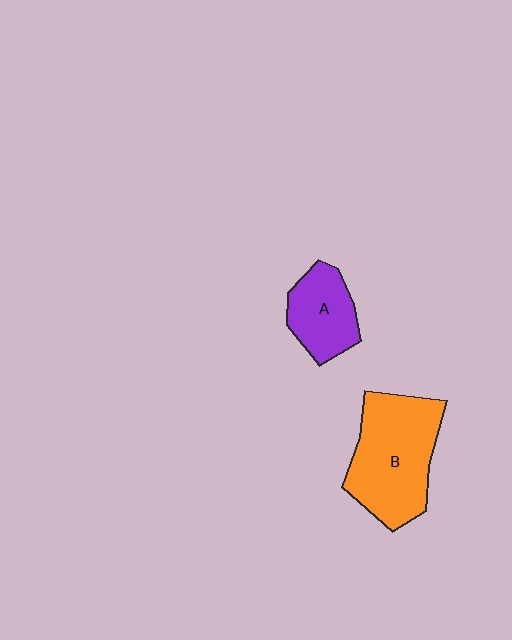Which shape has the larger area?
Shape B (orange).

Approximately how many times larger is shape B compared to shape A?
Approximately 1.9 times.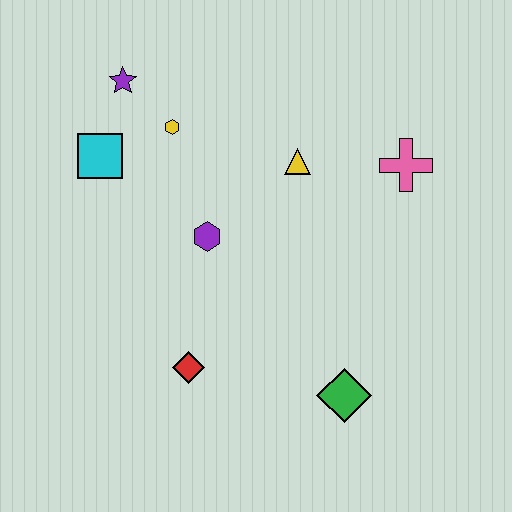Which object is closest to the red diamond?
The purple hexagon is closest to the red diamond.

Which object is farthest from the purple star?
The green diamond is farthest from the purple star.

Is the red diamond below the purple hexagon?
Yes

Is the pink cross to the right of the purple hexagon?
Yes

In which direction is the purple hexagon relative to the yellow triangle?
The purple hexagon is to the left of the yellow triangle.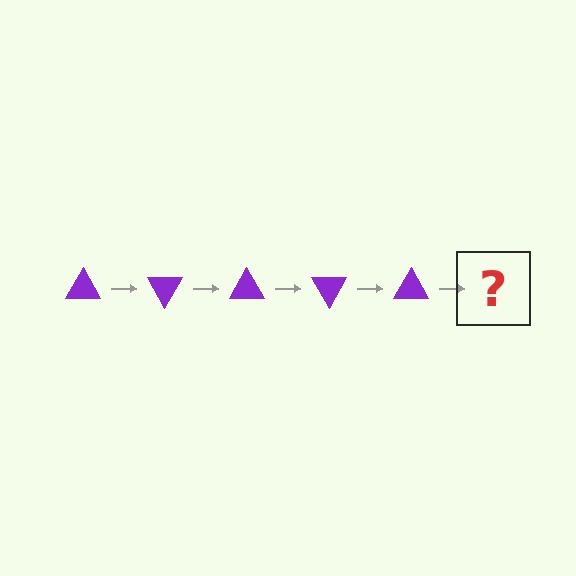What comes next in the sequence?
The next element should be a purple triangle rotated 300 degrees.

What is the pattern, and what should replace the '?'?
The pattern is that the triangle rotates 60 degrees each step. The '?' should be a purple triangle rotated 300 degrees.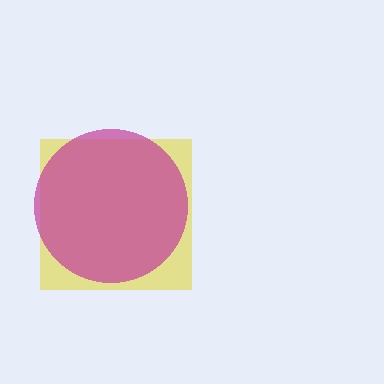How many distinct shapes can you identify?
There are 2 distinct shapes: a yellow square, a magenta circle.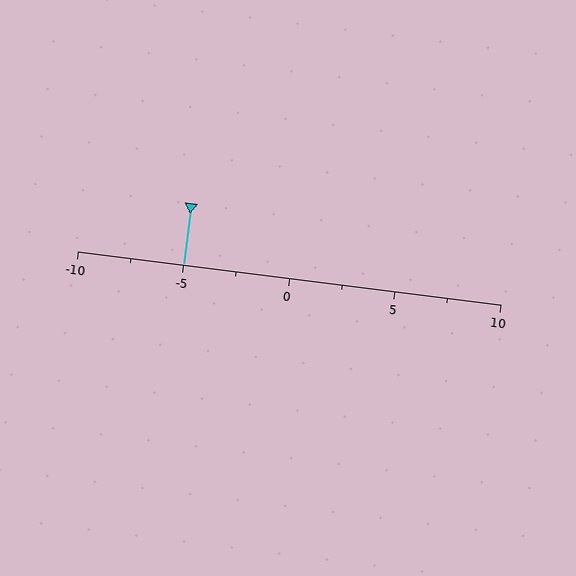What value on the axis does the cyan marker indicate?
The marker indicates approximately -5.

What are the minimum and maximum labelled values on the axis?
The axis runs from -10 to 10.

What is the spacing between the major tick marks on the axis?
The major ticks are spaced 5 apart.